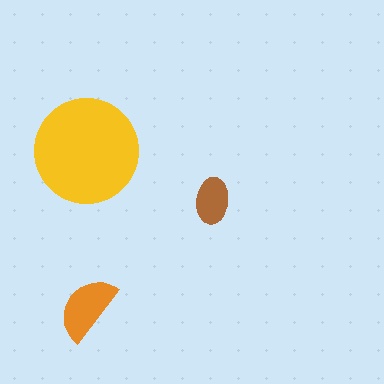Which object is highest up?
The yellow circle is topmost.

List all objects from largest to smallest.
The yellow circle, the orange semicircle, the brown ellipse.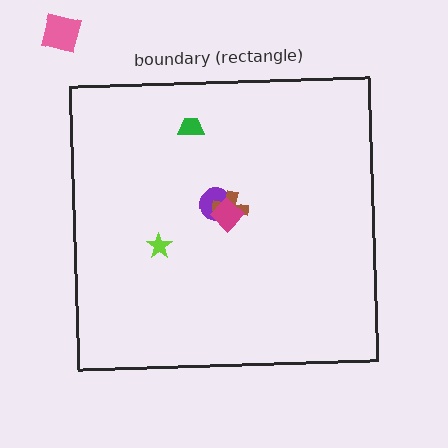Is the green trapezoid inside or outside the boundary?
Inside.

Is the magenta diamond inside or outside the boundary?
Inside.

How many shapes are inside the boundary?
5 inside, 1 outside.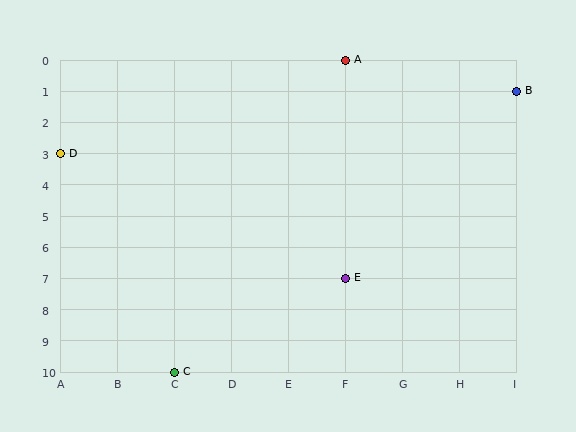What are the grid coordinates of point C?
Point C is at grid coordinates (C, 10).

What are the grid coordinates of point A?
Point A is at grid coordinates (F, 0).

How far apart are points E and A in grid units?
Points E and A are 7 rows apart.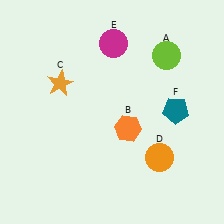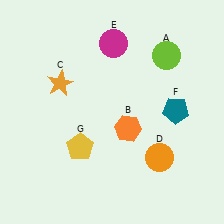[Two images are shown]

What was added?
A yellow pentagon (G) was added in Image 2.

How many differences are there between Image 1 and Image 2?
There is 1 difference between the two images.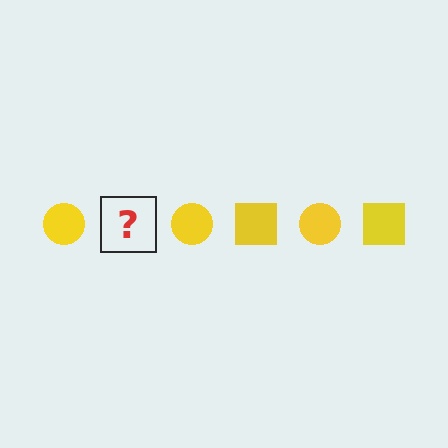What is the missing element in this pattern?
The missing element is a yellow square.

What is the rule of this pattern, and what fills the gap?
The rule is that the pattern cycles through circle, square shapes in yellow. The gap should be filled with a yellow square.